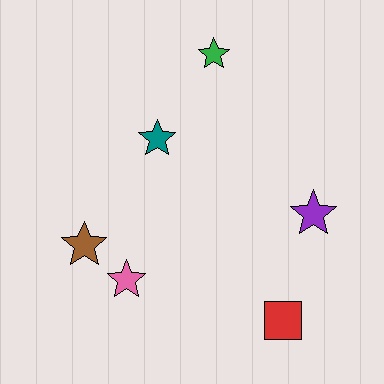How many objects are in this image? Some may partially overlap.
There are 6 objects.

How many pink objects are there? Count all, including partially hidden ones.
There is 1 pink object.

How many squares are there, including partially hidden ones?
There is 1 square.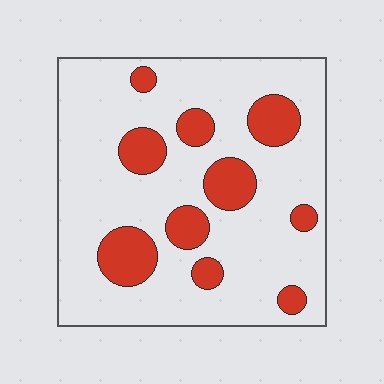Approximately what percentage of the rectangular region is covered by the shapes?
Approximately 20%.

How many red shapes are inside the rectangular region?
10.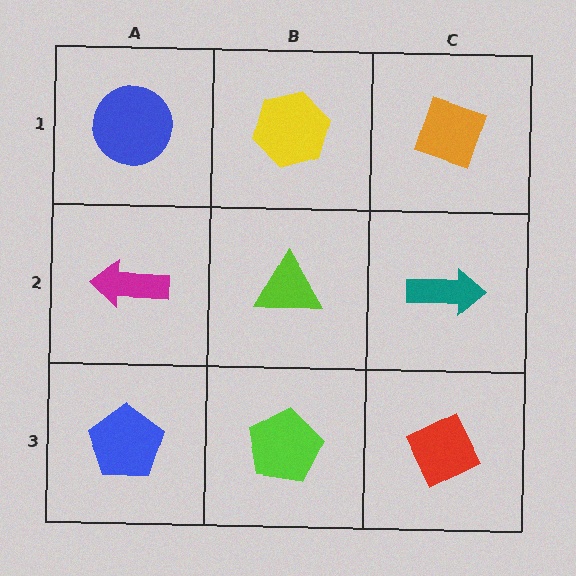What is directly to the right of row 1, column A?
A yellow hexagon.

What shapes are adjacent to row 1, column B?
A lime triangle (row 2, column B), a blue circle (row 1, column A), an orange diamond (row 1, column C).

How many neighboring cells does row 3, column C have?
2.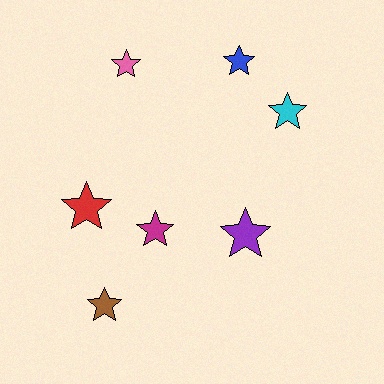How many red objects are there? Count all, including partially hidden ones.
There is 1 red object.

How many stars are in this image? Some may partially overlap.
There are 7 stars.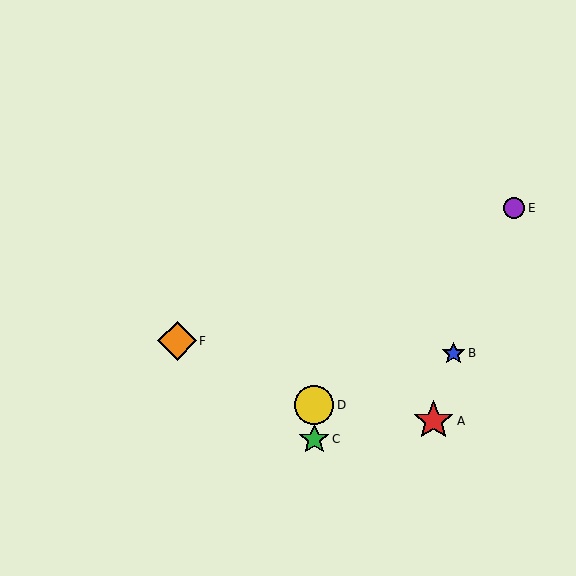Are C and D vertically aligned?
Yes, both are at x≈314.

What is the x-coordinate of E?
Object E is at x≈514.